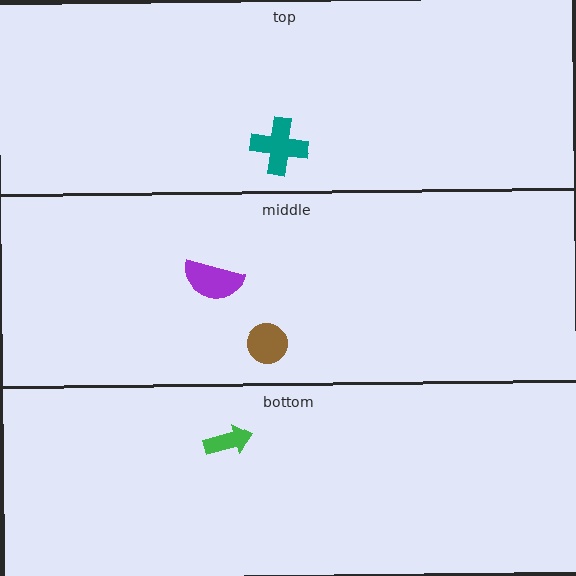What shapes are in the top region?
The teal cross.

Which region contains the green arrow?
The bottom region.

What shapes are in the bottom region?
The green arrow.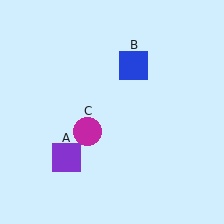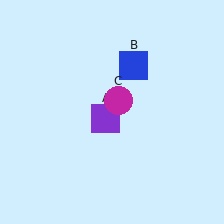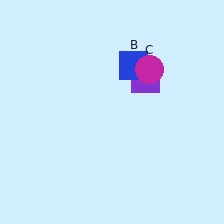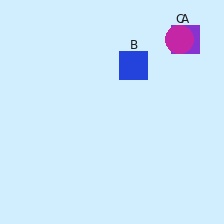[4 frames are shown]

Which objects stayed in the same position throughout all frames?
Blue square (object B) remained stationary.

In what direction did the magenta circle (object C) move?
The magenta circle (object C) moved up and to the right.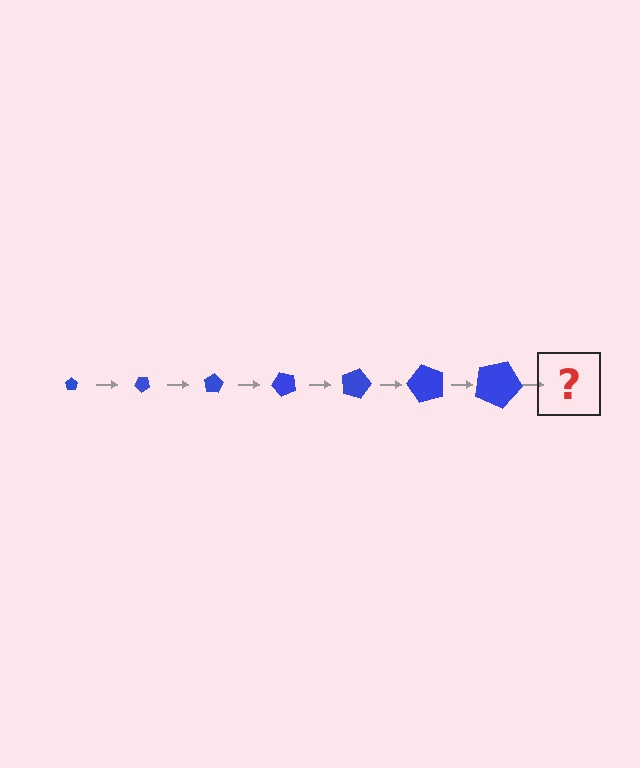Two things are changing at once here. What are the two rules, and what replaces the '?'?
The two rules are that the pentagon grows larger each step and it rotates 40 degrees each step. The '?' should be a pentagon, larger than the previous one and rotated 280 degrees from the start.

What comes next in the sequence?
The next element should be a pentagon, larger than the previous one and rotated 280 degrees from the start.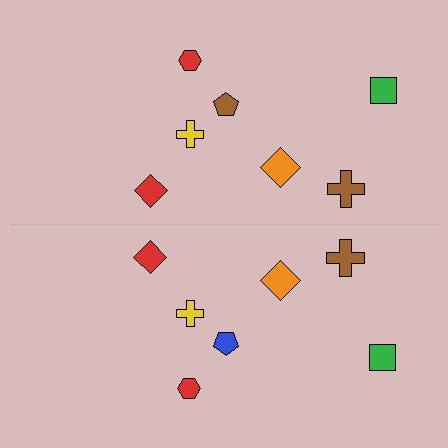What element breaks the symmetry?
The blue pentagon on the bottom side breaks the symmetry — its mirror counterpart is brown.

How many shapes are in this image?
There are 14 shapes in this image.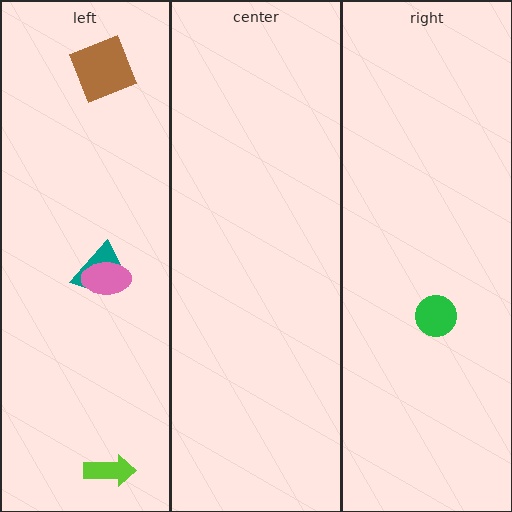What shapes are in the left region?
The brown square, the teal trapezoid, the pink ellipse, the lime arrow.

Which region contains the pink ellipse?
The left region.